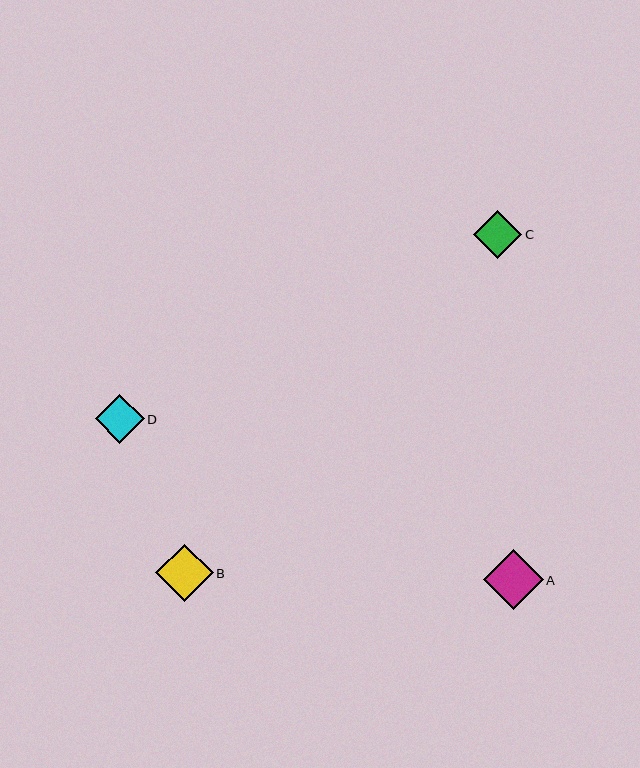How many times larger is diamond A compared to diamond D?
Diamond A is approximately 1.2 times the size of diamond D.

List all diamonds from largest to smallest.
From largest to smallest: A, B, D, C.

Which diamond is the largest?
Diamond A is the largest with a size of approximately 60 pixels.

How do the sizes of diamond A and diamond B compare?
Diamond A and diamond B are approximately the same size.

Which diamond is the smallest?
Diamond C is the smallest with a size of approximately 48 pixels.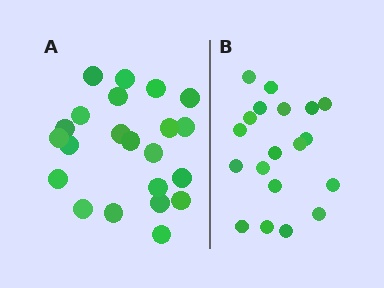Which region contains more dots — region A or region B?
Region A (the left region) has more dots.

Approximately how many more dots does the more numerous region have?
Region A has just a few more — roughly 2 or 3 more dots than region B.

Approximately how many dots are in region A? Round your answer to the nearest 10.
About 20 dots. (The exact count is 22, which rounds to 20.)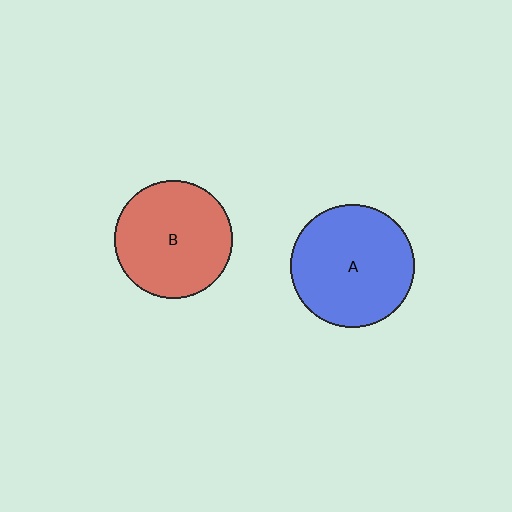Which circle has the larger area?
Circle A (blue).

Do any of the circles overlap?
No, none of the circles overlap.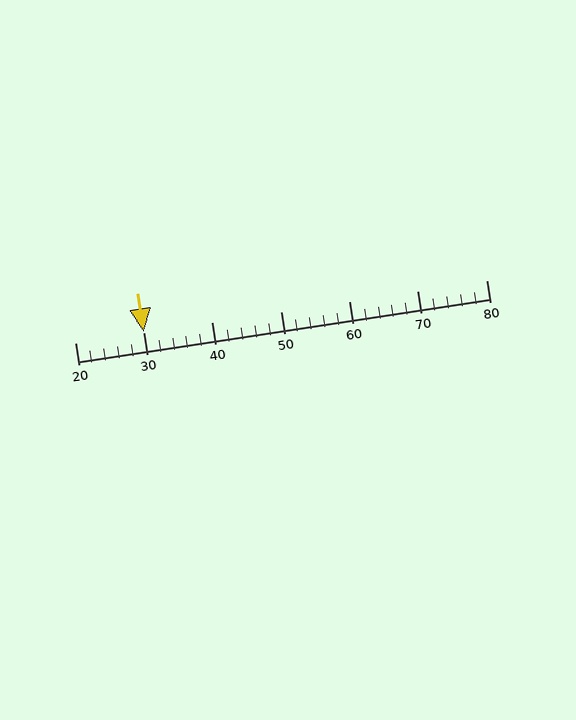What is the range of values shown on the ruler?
The ruler shows values from 20 to 80.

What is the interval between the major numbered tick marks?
The major tick marks are spaced 10 units apart.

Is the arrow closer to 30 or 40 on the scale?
The arrow is closer to 30.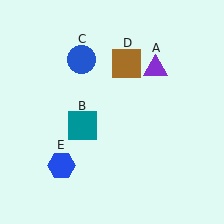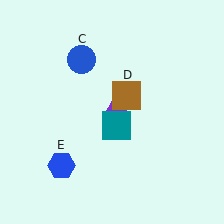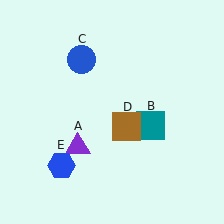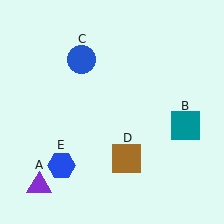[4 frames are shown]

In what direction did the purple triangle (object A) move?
The purple triangle (object A) moved down and to the left.